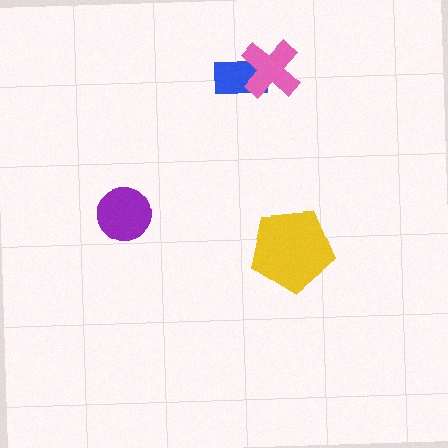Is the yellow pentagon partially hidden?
No, no other shape covers it.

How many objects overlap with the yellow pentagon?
0 objects overlap with the yellow pentagon.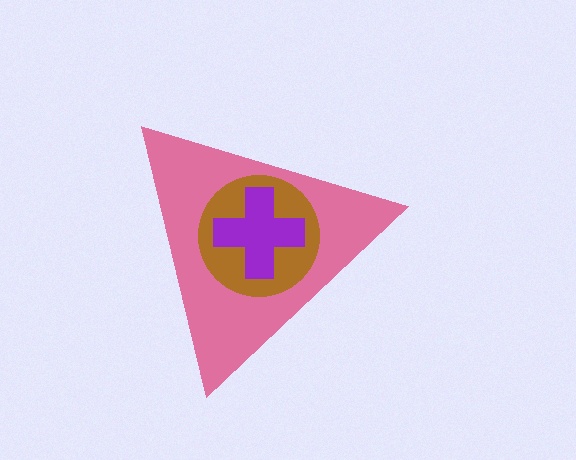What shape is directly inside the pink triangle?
The brown circle.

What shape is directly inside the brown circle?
The purple cross.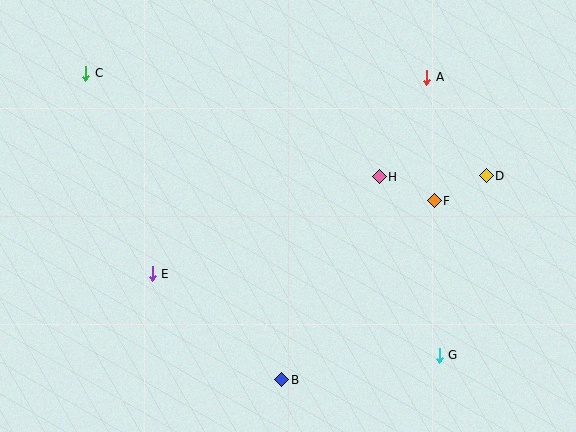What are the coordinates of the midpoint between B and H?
The midpoint between B and H is at (331, 278).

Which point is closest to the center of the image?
Point H at (379, 177) is closest to the center.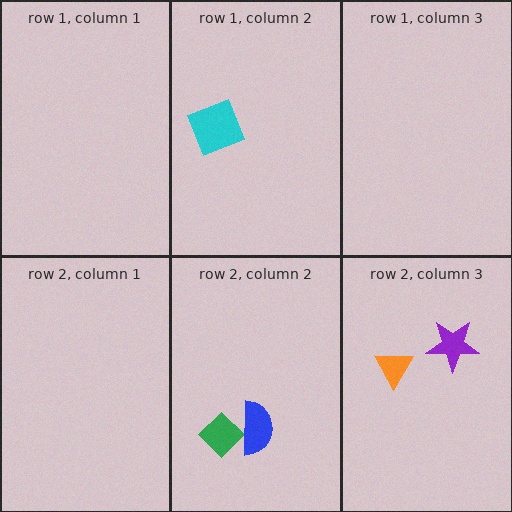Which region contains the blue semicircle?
The row 2, column 2 region.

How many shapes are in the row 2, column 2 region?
2.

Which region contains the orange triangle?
The row 2, column 3 region.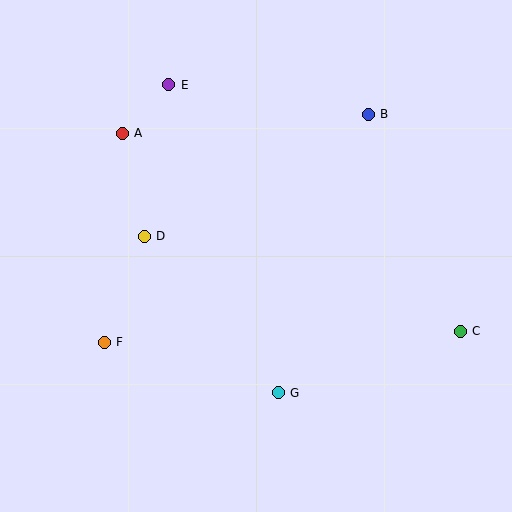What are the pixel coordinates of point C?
Point C is at (460, 331).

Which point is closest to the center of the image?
Point D at (144, 236) is closest to the center.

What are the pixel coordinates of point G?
Point G is at (278, 393).